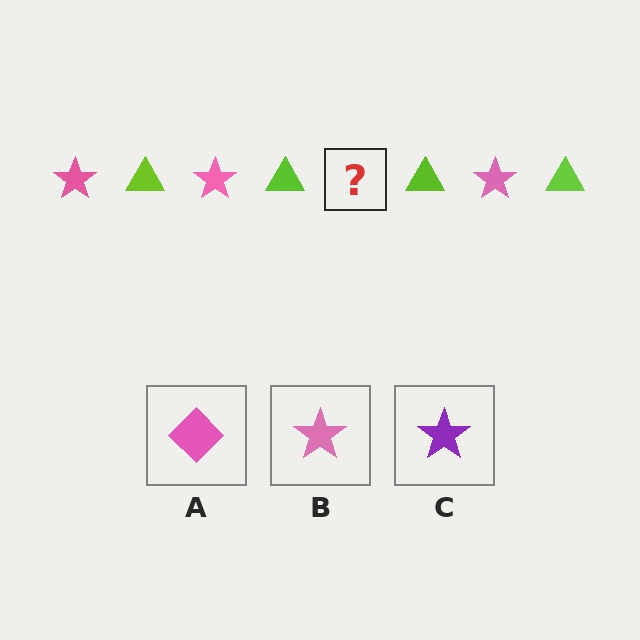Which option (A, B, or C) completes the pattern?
B.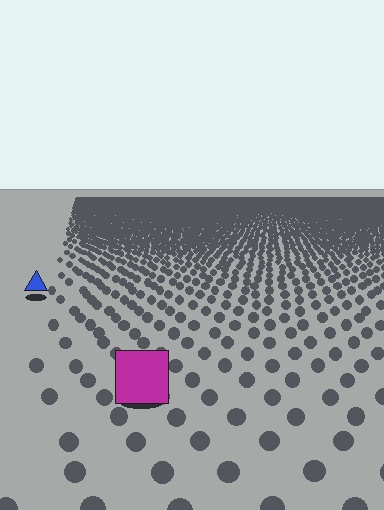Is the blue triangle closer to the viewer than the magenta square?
No. The magenta square is closer — you can tell from the texture gradient: the ground texture is coarser near it.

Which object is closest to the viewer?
The magenta square is closest. The texture marks near it are larger and more spread out.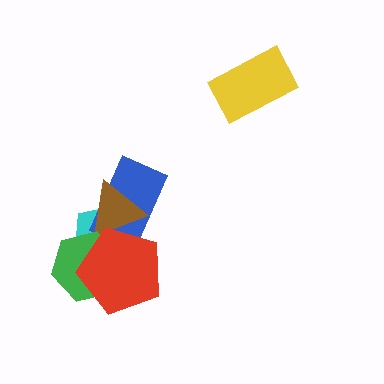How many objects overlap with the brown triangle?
3 objects overlap with the brown triangle.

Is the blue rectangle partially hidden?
Yes, it is partially covered by another shape.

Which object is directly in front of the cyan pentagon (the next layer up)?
The blue rectangle is directly in front of the cyan pentagon.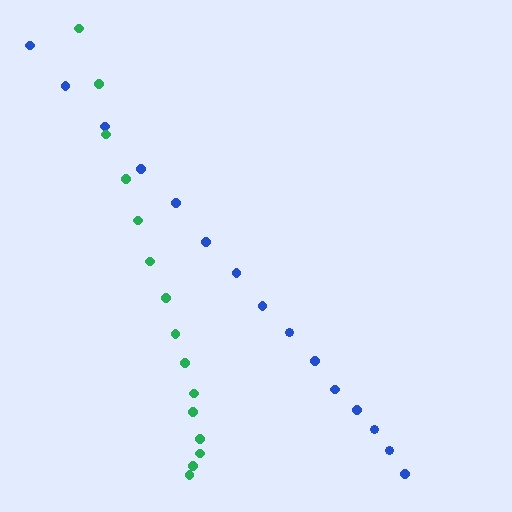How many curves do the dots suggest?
There are 2 distinct paths.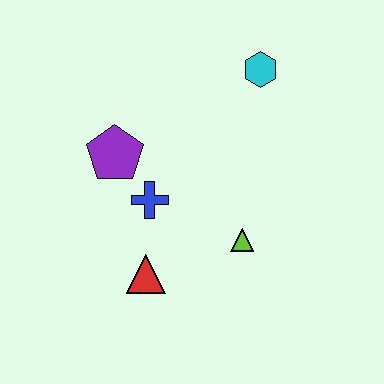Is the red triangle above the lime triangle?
No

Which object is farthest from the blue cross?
The cyan hexagon is farthest from the blue cross.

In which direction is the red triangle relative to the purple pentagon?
The red triangle is below the purple pentagon.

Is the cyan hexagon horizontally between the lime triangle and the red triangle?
No